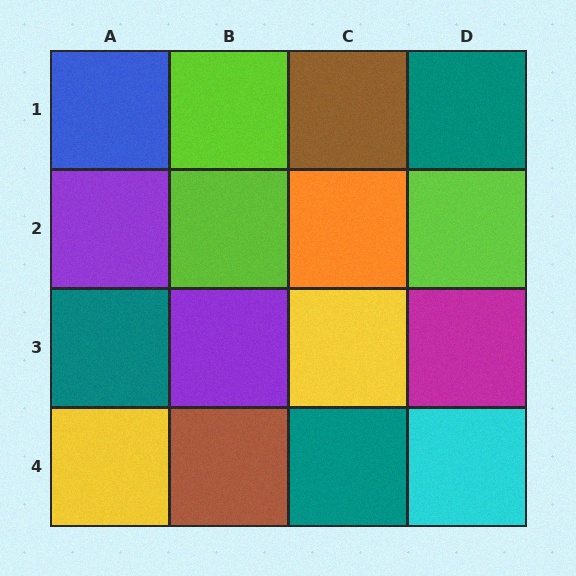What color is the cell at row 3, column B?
Purple.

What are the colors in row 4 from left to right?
Yellow, brown, teal, cyan.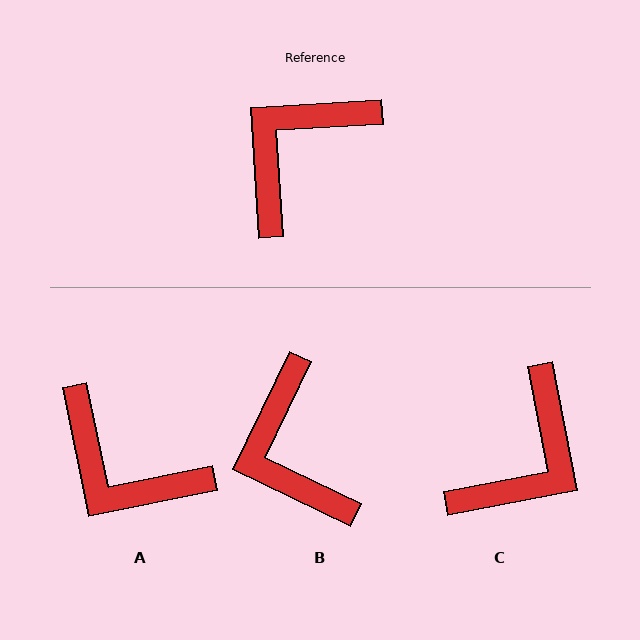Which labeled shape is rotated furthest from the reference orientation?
C, about 173 degrees away.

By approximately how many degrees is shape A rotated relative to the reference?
Approximately 98 degrees counter-clockwise.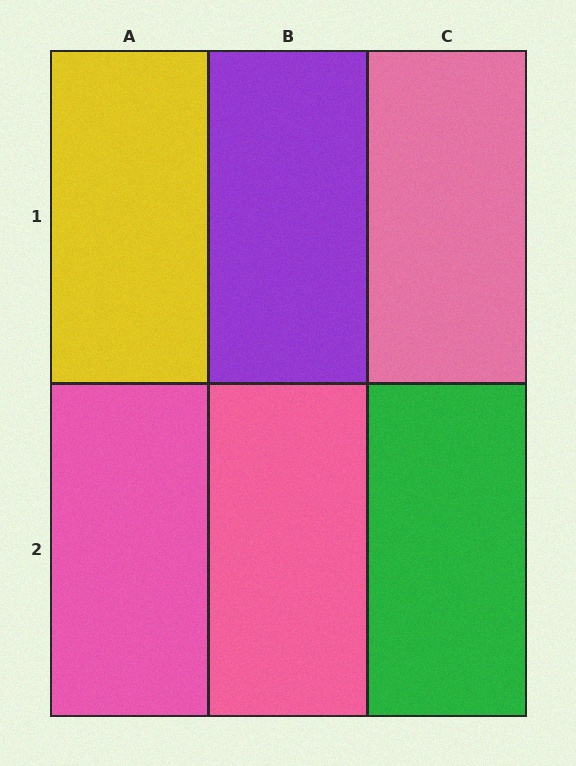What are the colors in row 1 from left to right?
Yellow, purple, pink.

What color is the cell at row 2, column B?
Pink.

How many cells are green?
1 cell is green.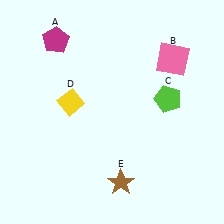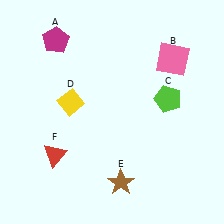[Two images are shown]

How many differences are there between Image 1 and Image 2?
There is 1 difference between the two images.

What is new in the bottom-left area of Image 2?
A red triangle (F) was added in the bottom-left area of Image 2.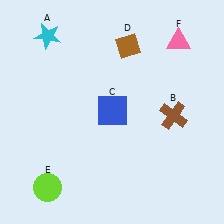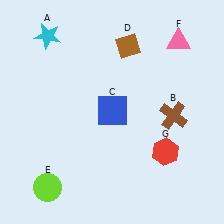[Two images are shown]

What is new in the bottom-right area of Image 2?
A red hexagon (G) was added in the bottom-right area of Image 2.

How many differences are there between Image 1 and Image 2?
There is 1 difference between the two images.